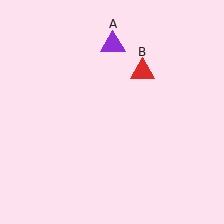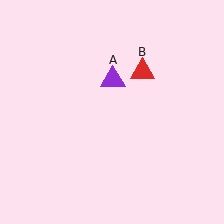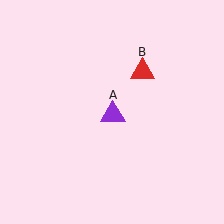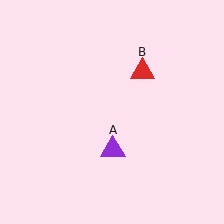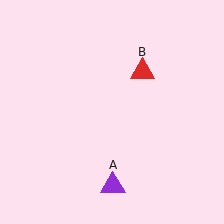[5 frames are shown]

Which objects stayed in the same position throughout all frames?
Red triangle (object B) remained stationary.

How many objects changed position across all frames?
1 object changed position: purple triangle (object A).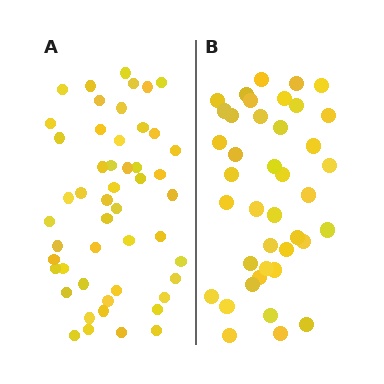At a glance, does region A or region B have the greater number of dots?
Region A (the left region) has more dots.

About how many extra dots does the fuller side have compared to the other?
Region A has roughly 10 or so more dots than region B.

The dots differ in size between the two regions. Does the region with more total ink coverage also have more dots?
No. Region B has more total ink coverage because its dots are larger, but region A actually contains more individual dots. Total area can be misleading — the number of items is what matters here.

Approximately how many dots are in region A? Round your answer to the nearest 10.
About 50 dots.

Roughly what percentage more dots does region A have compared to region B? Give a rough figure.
About 25% more.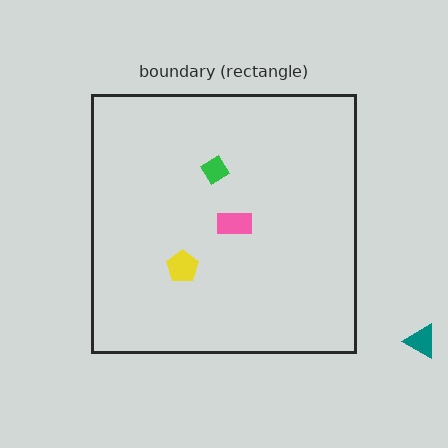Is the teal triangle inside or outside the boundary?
Outside.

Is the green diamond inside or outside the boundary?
Inside.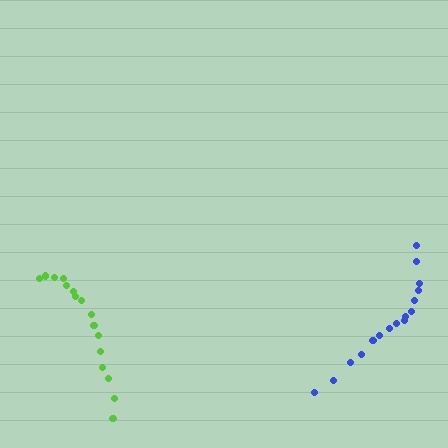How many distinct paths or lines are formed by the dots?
There are 2 distinct paths.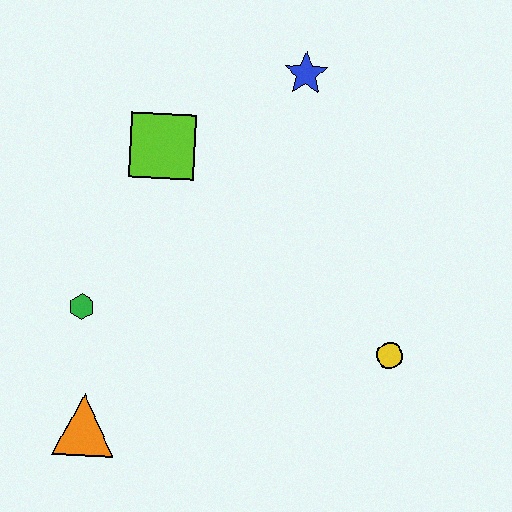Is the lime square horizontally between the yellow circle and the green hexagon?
Yes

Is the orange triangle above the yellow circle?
No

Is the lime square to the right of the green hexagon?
Yes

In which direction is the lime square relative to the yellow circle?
The lime square is to the left of the yellow circle.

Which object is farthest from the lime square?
The yellow circle is farthest from the lime square.